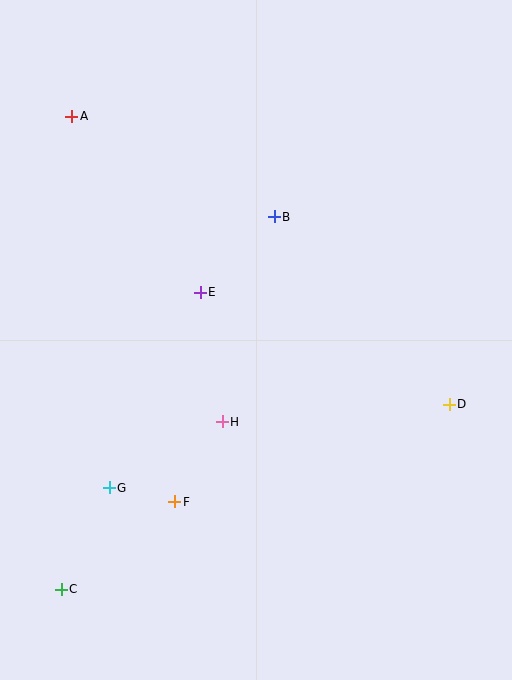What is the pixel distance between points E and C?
The distance between E and C is 328 pixels.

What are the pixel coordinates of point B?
Point B is at (274, 217).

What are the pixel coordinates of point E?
Point E is at (200, 292).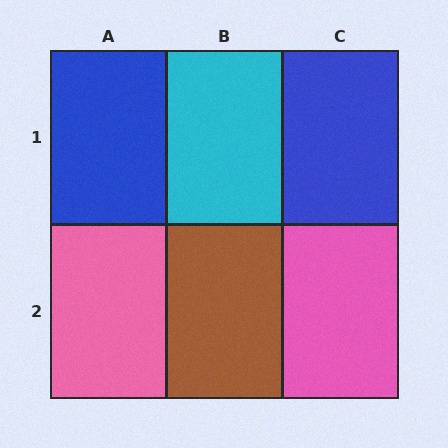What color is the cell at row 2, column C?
Pink.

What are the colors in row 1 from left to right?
Blue, cyan, blue.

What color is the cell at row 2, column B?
Brown.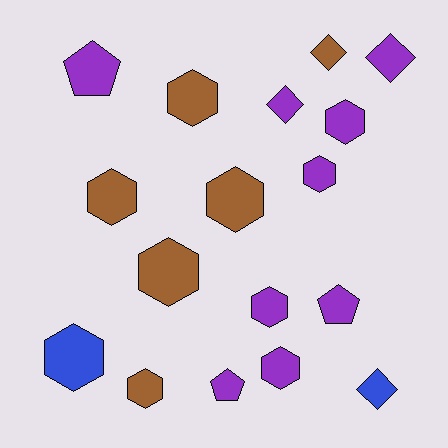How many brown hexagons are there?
There are 5 brown hexagons.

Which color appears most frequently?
Purple, with 9 objects.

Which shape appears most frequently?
Hexagon, with 10 objects.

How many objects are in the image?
There are 17 objects.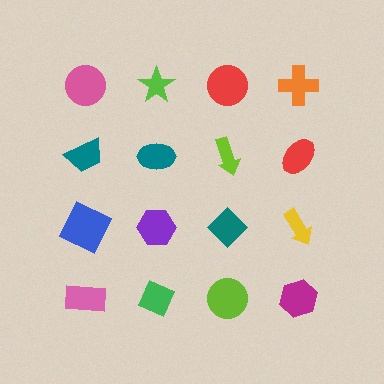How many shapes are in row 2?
4 shapes.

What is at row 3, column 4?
A yellow arrow.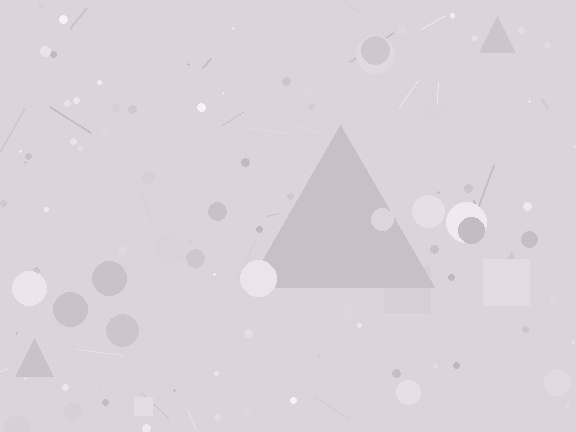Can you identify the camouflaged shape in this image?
The camouflaged shape is a triangle.